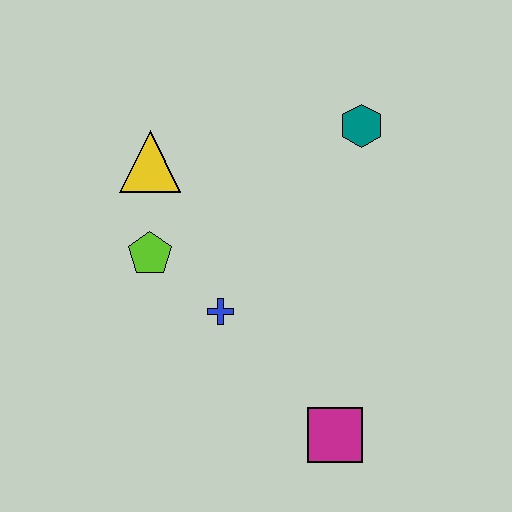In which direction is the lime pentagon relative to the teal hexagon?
The lime pentagon is to the left of the teal hexagon.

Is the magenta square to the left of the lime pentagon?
No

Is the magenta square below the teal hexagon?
Yes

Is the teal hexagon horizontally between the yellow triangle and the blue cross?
No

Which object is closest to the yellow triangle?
The lime pentagon is closest to the yellow triangle.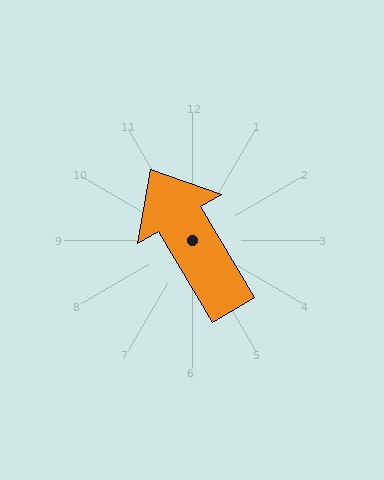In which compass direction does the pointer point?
Northwest.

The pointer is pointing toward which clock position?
Roughly 11 o'clock.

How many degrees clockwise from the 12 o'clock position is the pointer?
Approximately 329 degrees.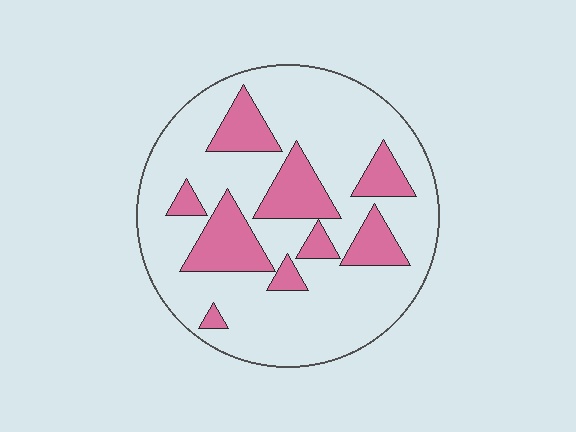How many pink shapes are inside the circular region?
9.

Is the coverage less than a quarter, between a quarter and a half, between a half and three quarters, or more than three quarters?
Less than a quarter.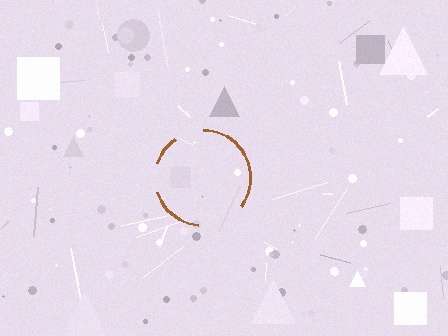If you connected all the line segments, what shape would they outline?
They would outline a circle.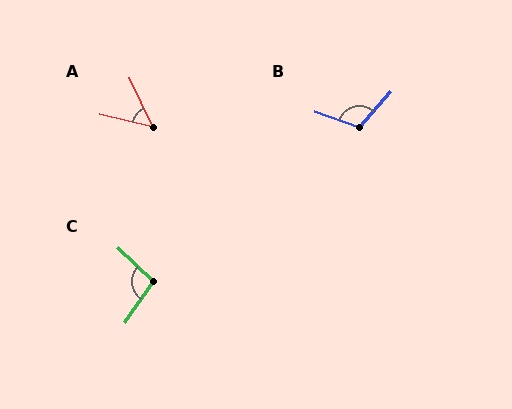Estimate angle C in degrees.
Approximately 98 degrees.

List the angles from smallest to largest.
A (52°), C (98°), B (112°).